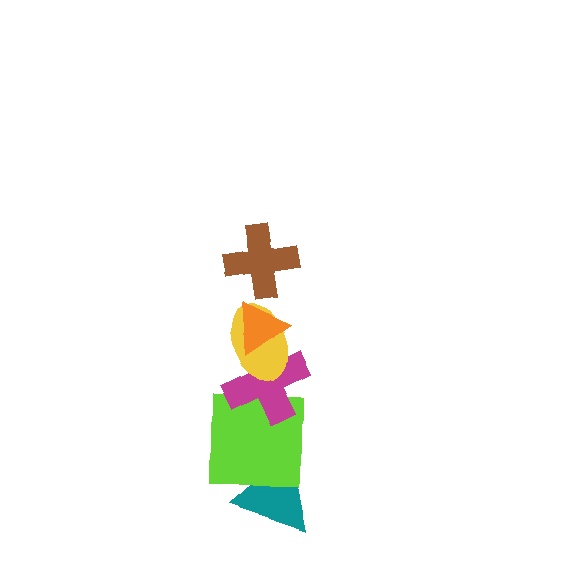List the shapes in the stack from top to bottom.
From top to bottom: the brown cross, the orange triangle, the yellow ellipse, the magenta cross, the lime square, the teal triangle.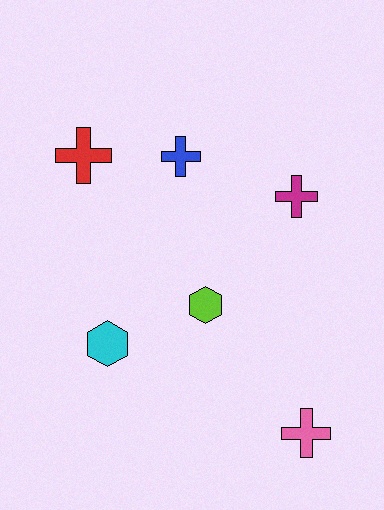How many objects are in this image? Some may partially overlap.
There are 6 objects.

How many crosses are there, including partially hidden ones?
There are 4 crosses.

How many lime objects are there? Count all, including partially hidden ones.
There is 1 lime object.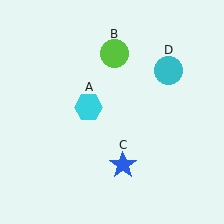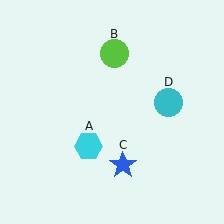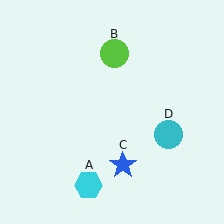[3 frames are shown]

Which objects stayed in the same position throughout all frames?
Lime circle (object B) and blue star (object C) remained stationary.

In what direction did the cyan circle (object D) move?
The cyan circle (object D) moved down.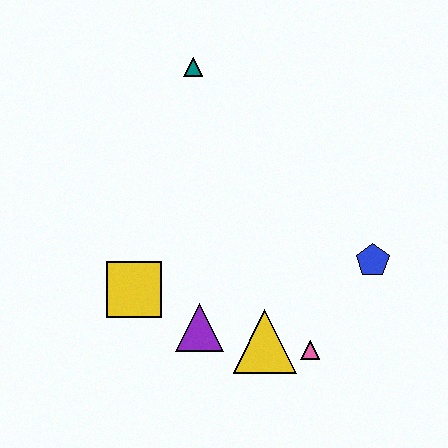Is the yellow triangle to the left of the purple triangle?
No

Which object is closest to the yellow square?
The purple triangle is closest to the yellow square.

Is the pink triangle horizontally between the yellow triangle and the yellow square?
No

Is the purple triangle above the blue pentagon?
No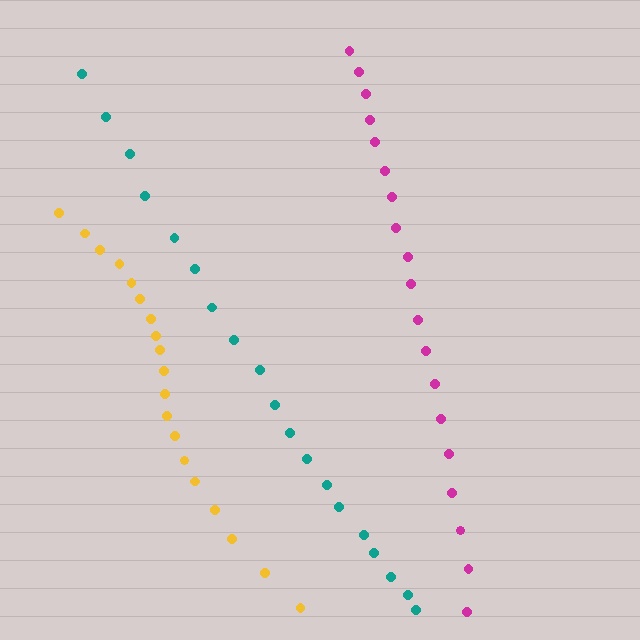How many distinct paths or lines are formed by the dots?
There are 3 distinct paths.